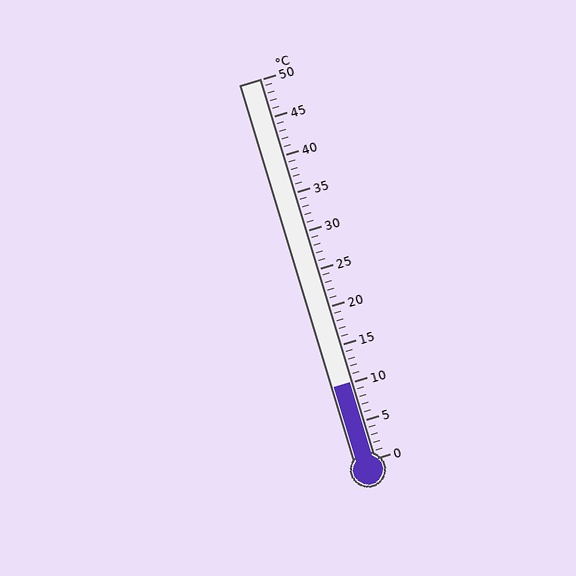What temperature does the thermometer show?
The thermometer shows approximately 10°C.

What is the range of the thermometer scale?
The thermometer scale ranges from 0°C to 50°C.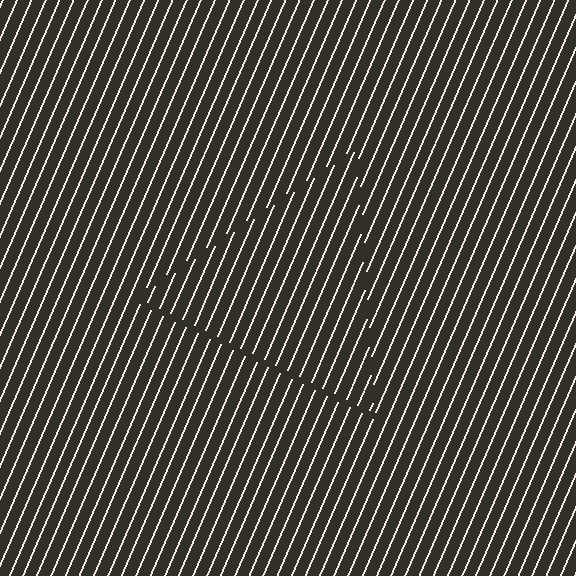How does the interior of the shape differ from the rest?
The interior of the shape contains the same grating, shifted by half a period — the contour is defined by the phase discontinuity where line-ends from the inner and outer gratings abut.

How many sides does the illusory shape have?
3 sides — the line-ends trace a triangle.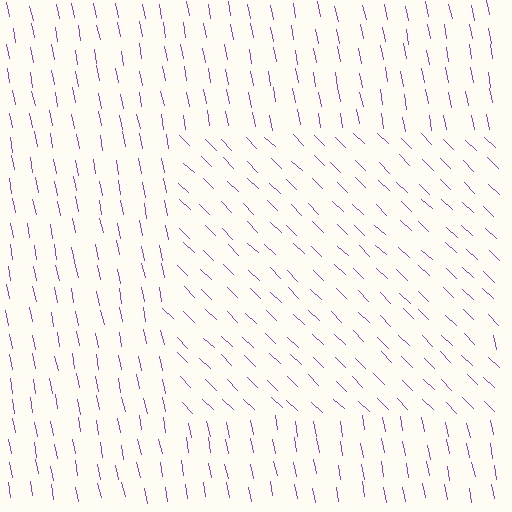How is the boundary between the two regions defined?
The boundary is defined purely by a change in line orientation (approximately 35 degrees difference). All lines are the same color and thickness.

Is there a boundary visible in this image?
Yes, there is a texture boundary formed by a change in line orientation.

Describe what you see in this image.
The image is filled with small purple line segments. A rectangle region in the image has lines oriented differently from the surrounding lines, creating a visible texture boundary.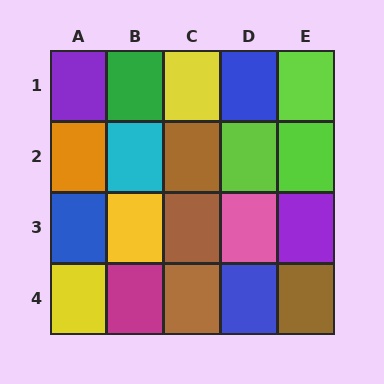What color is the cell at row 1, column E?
Lime.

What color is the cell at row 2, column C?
Brown.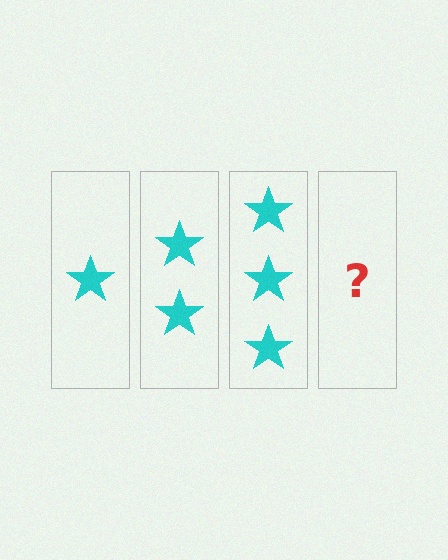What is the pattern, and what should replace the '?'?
The pattern is that each step adds one more star. The '?' should be 4 stars.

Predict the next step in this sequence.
The next step is 4 stars.